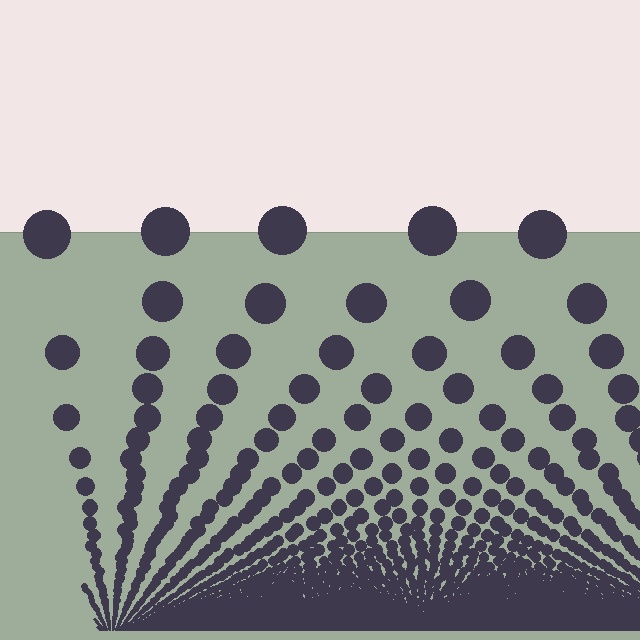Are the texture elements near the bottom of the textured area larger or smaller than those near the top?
Smaller. The gradient is inverted — elements near the bottom are smaller and denser.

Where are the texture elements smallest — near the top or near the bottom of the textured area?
Near the bottom.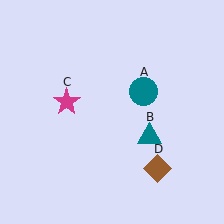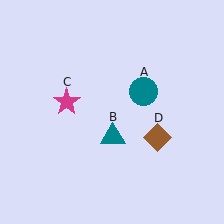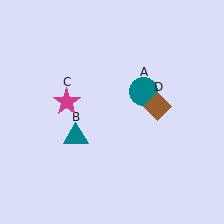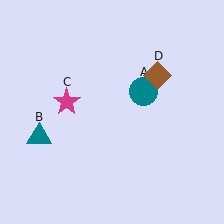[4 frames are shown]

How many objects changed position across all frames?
2 objects changed position: teal triangle (object B), brown diamond (object D).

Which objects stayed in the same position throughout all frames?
Teal circle (object A) and magenta star (object C) remained stationary.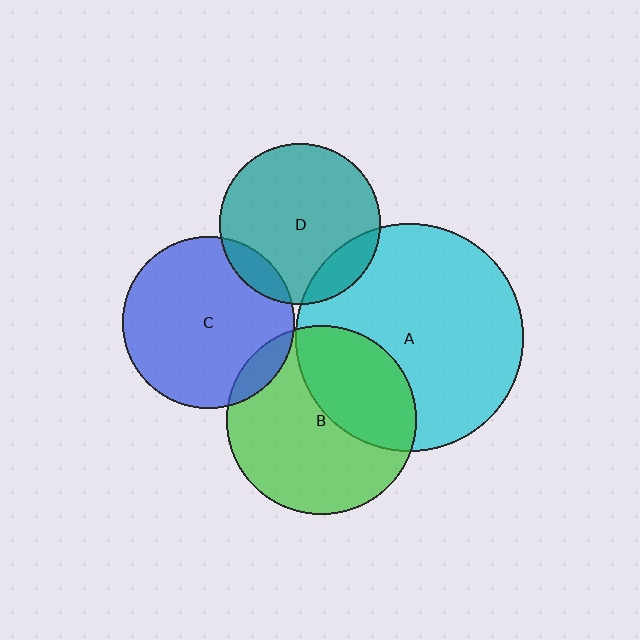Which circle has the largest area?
Circle A (cyan).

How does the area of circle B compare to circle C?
Approximately 1.2 times.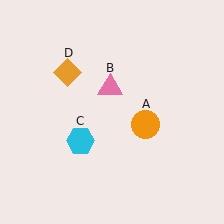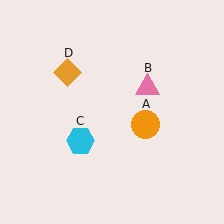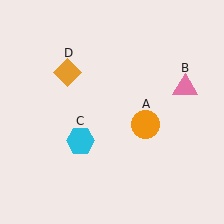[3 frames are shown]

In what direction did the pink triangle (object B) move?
The pink triangle (object B) moved right.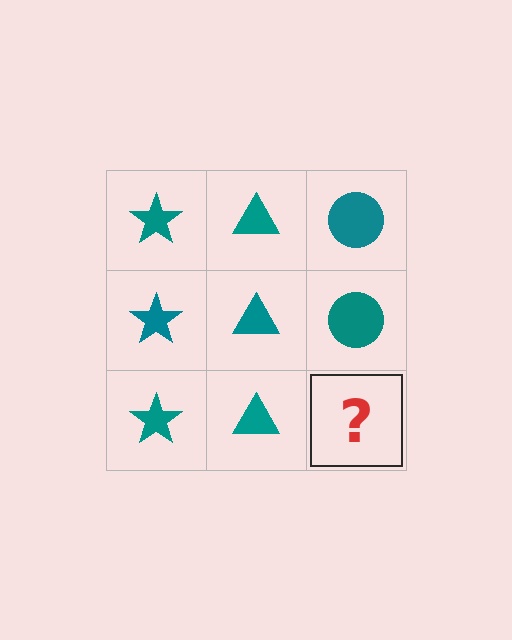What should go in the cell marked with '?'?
The missing cell should contain a teal circle.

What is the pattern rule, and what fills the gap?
The rule is that each column has a consistent shape. The gap should be filled with a teal circle.